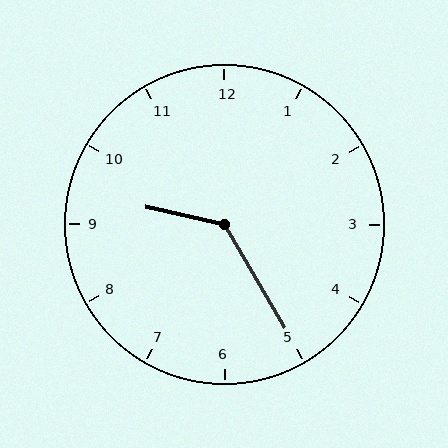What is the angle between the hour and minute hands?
Approximately 132 degrees.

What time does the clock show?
9:25.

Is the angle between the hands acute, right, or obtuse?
It is obtuse.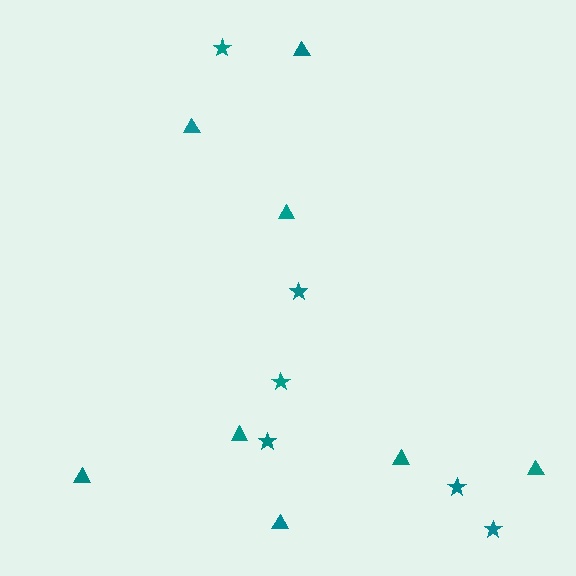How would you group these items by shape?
There are 2 groups: one group of triangles (8) and one group of stars (6).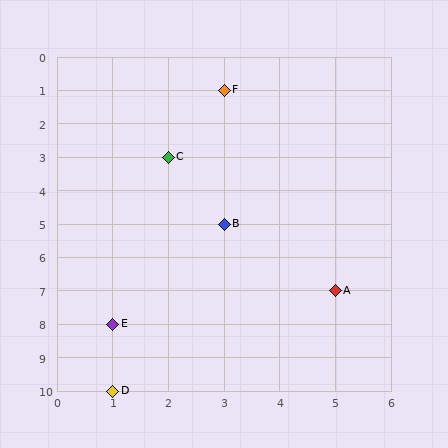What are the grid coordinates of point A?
Point A is at grid coordinates (5, 7).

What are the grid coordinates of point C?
Point C is at grid coordinates (2, 3).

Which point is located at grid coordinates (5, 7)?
Point A is at (5, 7).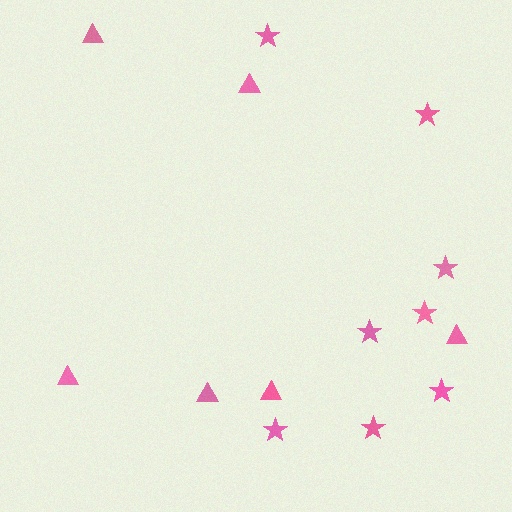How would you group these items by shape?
There are 2 groups: one group of stars (8) and one group of triangles (6).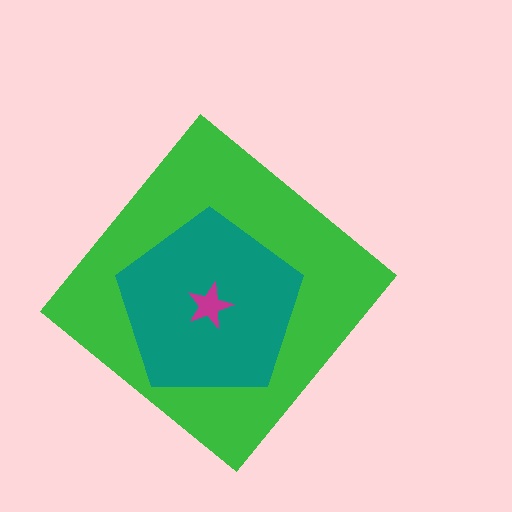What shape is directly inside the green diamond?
The teal pentagon.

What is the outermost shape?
The green diamond.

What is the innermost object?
The magenta star.